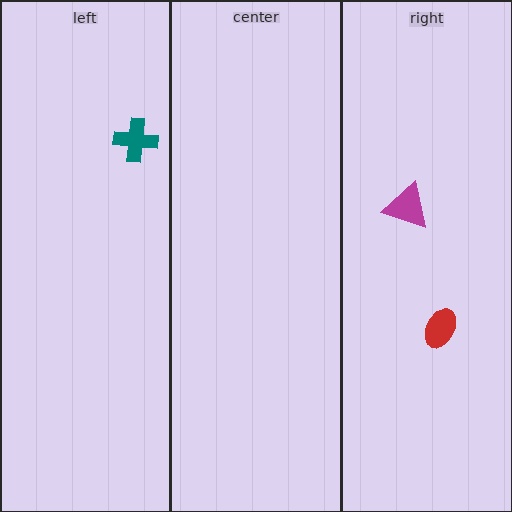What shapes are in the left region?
The teal cross.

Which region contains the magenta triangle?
The right region.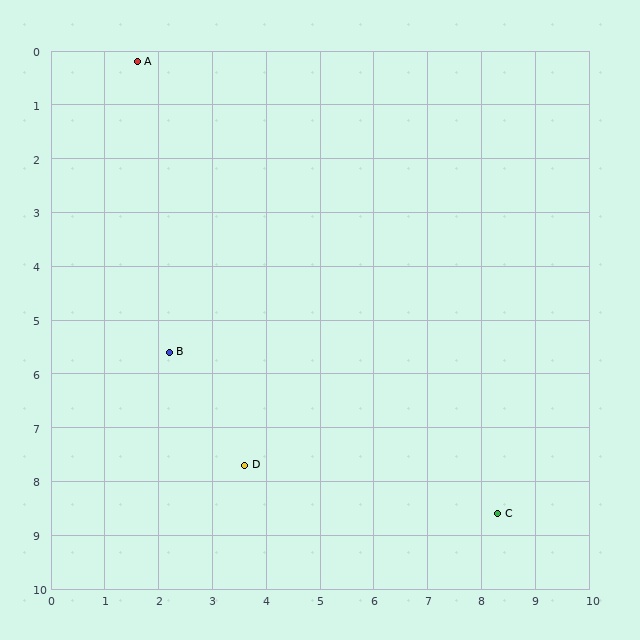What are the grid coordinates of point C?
Point C is at approximately (8.3, 8.6).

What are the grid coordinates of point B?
Point B is at approximately (2.2, 5.6).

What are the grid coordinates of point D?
Point D is at approximately (3.6, 7.7).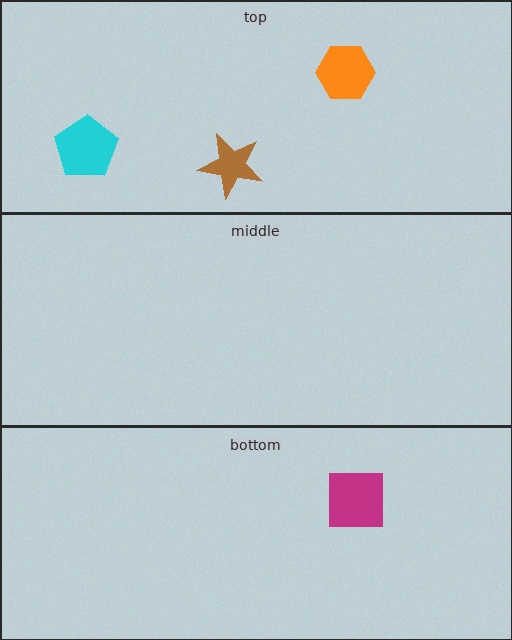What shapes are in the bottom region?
The magenta square.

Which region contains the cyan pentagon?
The top region.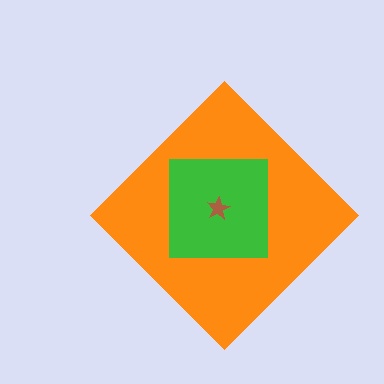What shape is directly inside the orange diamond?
The green square.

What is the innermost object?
The brown star.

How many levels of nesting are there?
3.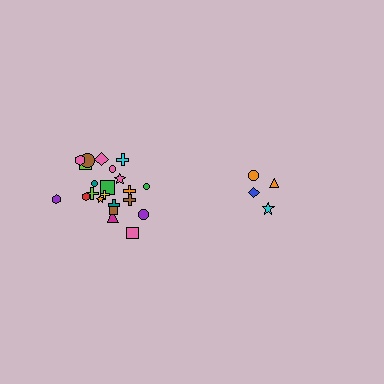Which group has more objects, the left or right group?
The left group.